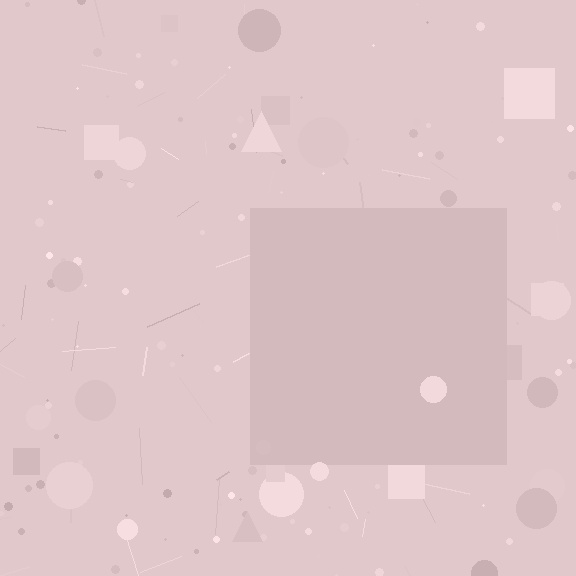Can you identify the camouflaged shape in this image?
The camouflaged shape is a square.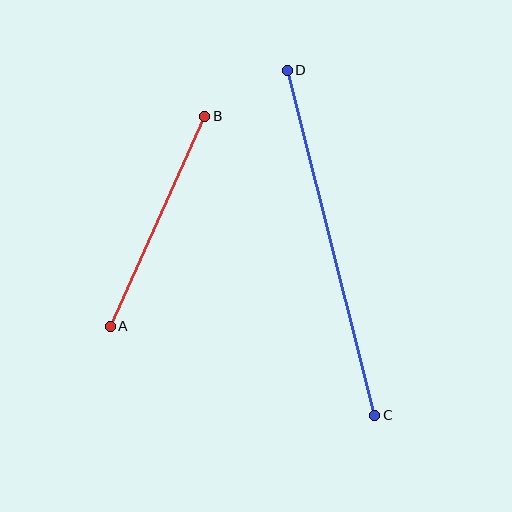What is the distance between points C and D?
The distance is approximately 356 pixels.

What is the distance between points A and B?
The distance is approximately 230 pixels.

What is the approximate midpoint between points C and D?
The midpoint is at approximately (331, 243) pixels.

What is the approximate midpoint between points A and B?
The midpoint is at approximately (158, 221) pixels.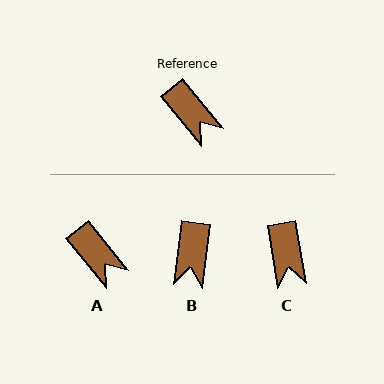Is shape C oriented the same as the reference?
No, it is off by about 30 degrees.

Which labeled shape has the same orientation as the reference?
A.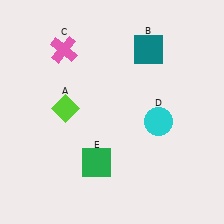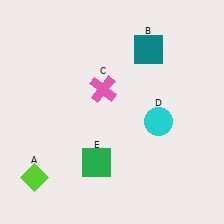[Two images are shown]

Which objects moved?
The objects that moved are: the lime diamond (A), the pink cross (C).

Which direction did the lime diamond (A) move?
The lime diamond (A) moved down.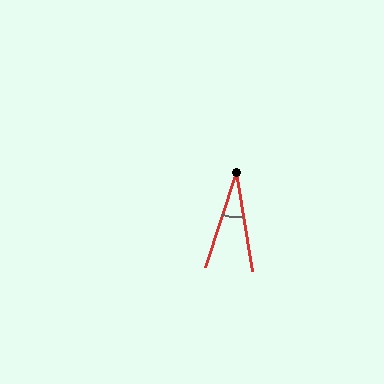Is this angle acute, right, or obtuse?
It is acute.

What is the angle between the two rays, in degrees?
Approximately 27 degrees.